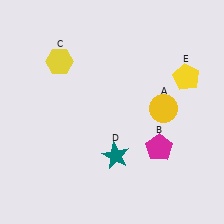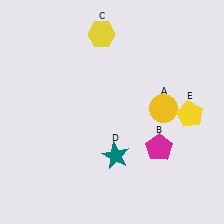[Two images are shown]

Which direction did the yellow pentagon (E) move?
The yellow pentagon (E) moved down.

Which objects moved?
The objects that moved are: the yellow hexagon (C), the yellow pentagon (E).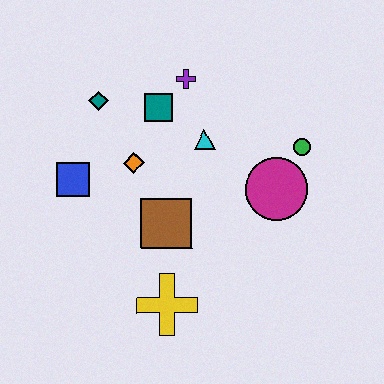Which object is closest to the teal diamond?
The teal square is closest to the teal diamond.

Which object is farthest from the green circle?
The blue square is farthest from the green circle.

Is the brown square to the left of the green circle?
Yes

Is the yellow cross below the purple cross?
Yes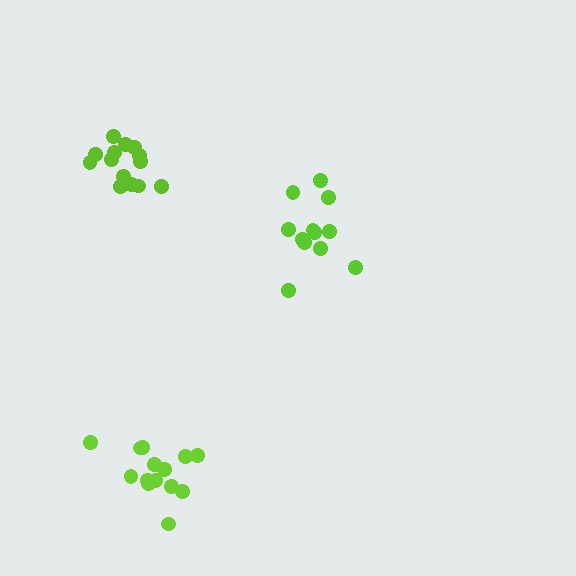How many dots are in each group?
Group 1: 12 dots, Group 2: 14 dots, Group 3: 14 dots (40 total).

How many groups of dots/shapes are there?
There are 3 groups.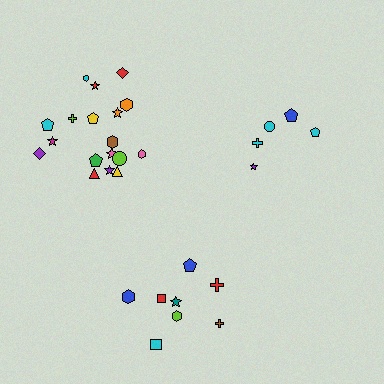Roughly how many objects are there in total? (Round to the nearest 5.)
Roughly 30 objects in total.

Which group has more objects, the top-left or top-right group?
The top-left group.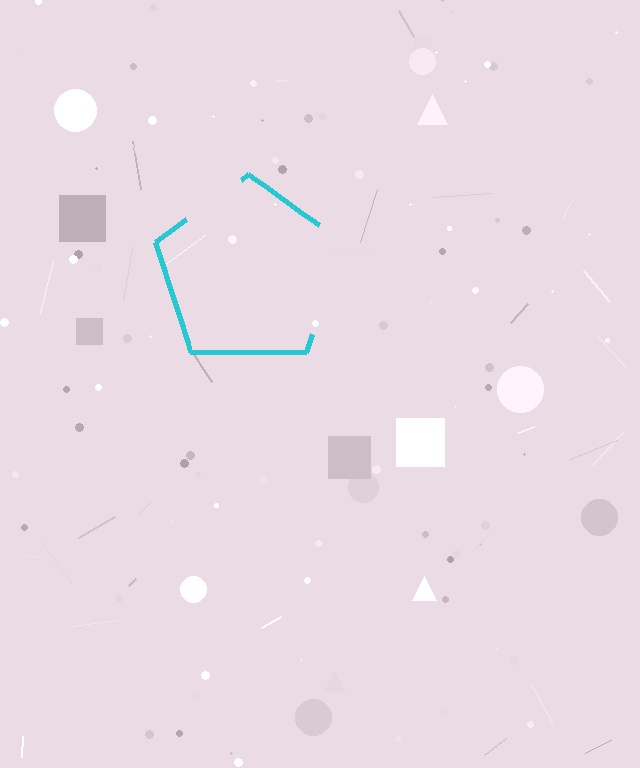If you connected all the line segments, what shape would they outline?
They would outline a pentagon.